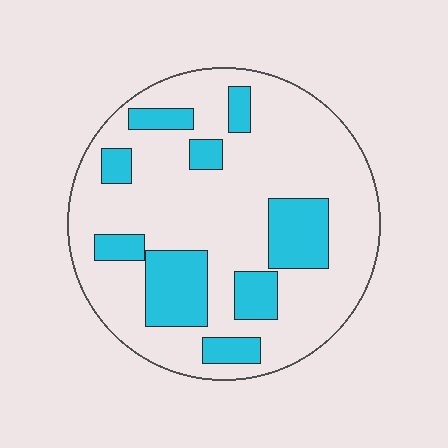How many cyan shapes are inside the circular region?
9.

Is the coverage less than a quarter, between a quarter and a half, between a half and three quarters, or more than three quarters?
Less than a quarter.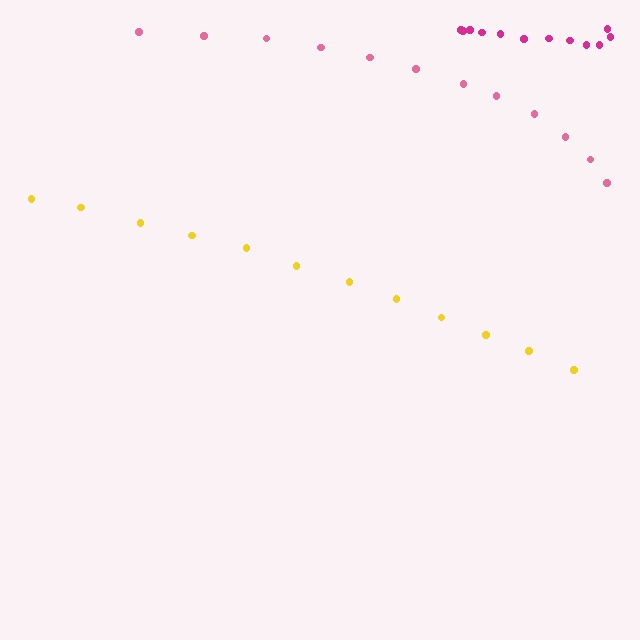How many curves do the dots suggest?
There are 3 distinct paths.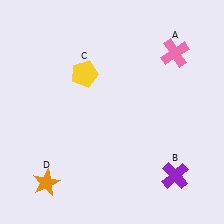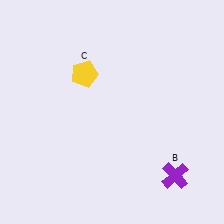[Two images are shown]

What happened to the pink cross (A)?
The pink cross (A) was removed in Image 2. It was in the top-right area of Image 1.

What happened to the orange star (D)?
The orange star (D) was removed in Image 2. It was in the bottom-left area of Image 1.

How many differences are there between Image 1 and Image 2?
There are 2 differences between the two images.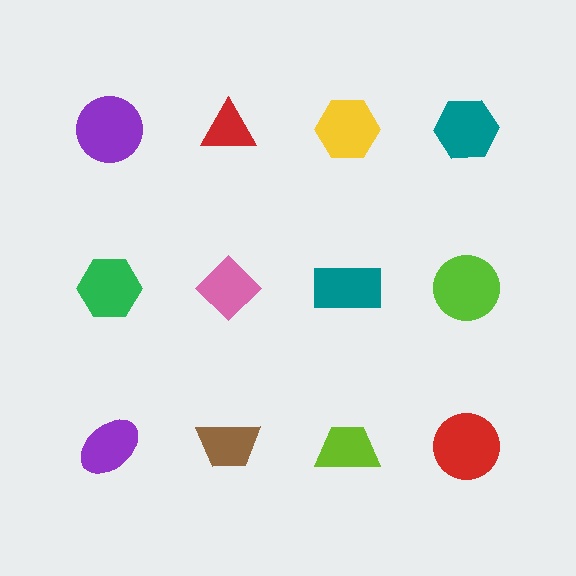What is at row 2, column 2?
A pink diamond.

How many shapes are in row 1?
4 shapes.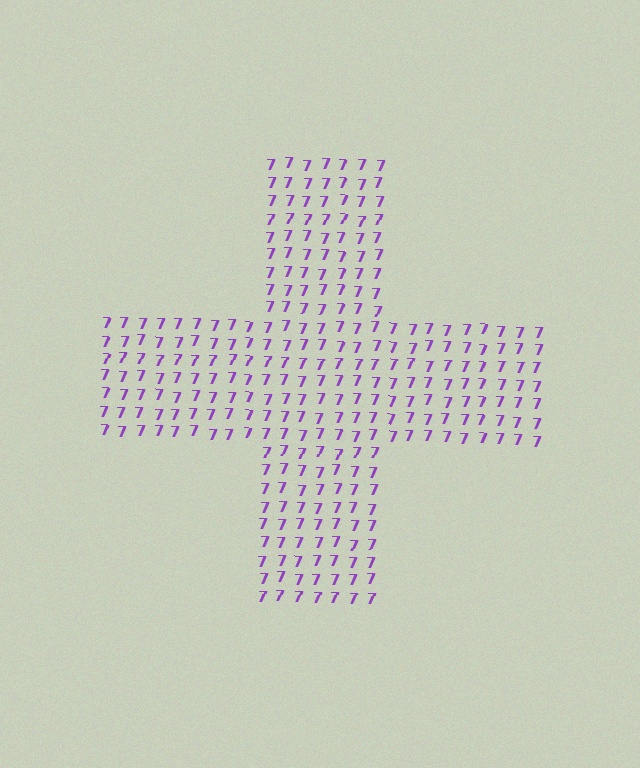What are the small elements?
The small elements are digit 7's.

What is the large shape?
The large shape is a cross.